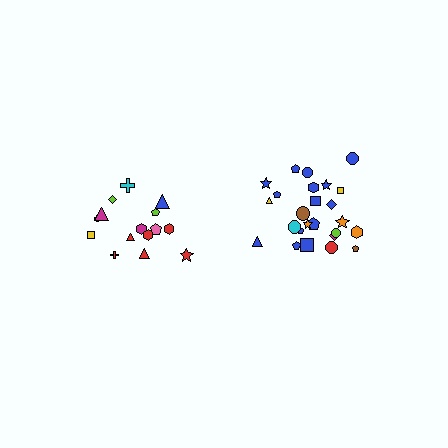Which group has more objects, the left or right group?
The right group.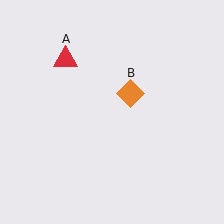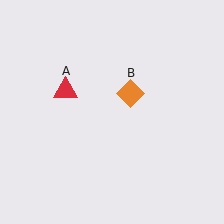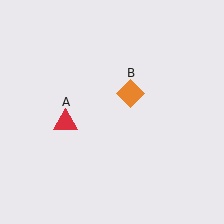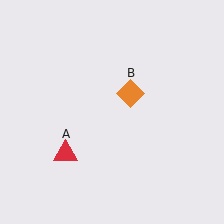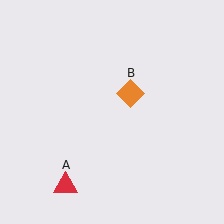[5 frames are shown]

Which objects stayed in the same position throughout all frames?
Orange diamond (object B) remained stationary.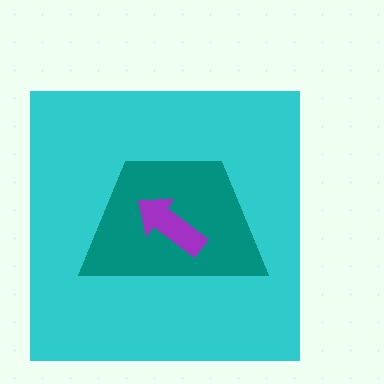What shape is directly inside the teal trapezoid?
The purple arrow.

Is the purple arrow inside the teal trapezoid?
Yes.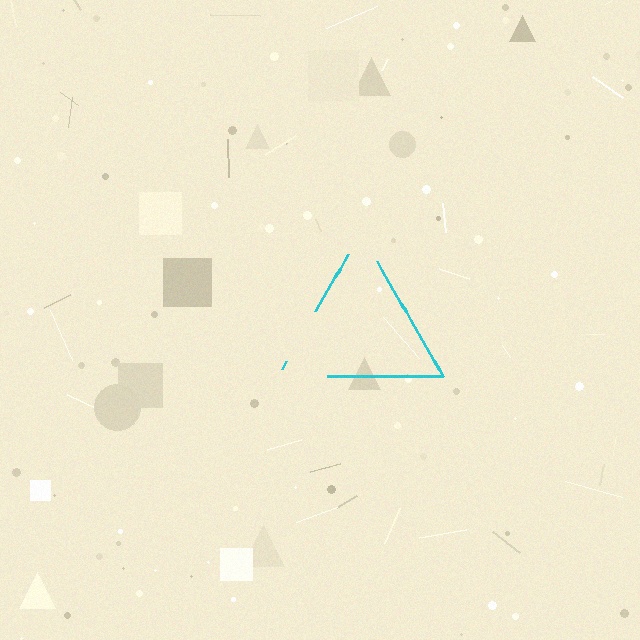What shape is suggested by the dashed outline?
The dashed outline suggests a triangle.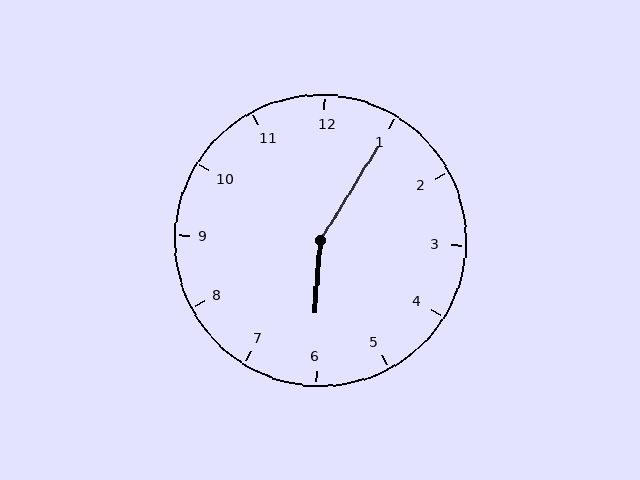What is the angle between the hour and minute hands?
Approximately 152 degrees.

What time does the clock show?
6:05.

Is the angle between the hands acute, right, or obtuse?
It is obtuse.